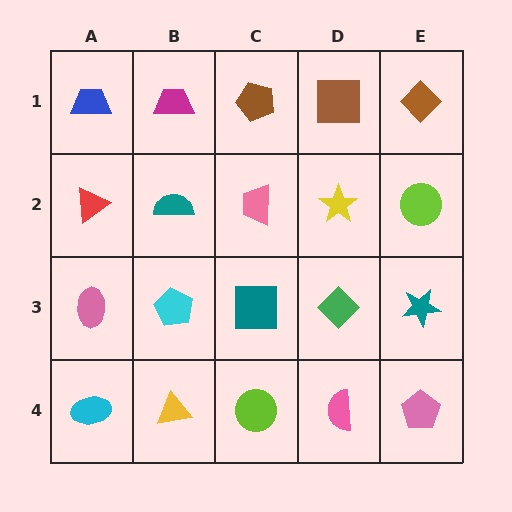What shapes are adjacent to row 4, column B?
A cyan pentagon (row 3, column B), a cyan ellipse (row 4, column A), a lime circle (row 4, column C).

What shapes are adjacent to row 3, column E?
A lime circle (row 2, column E), a pink pentagon (row 4, column E), a green diamond (row 3, column D).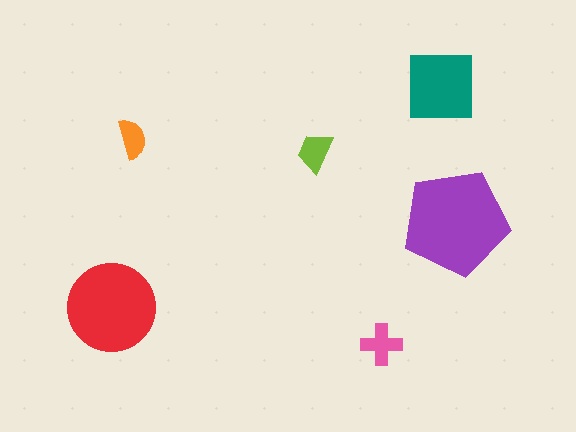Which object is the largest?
The purple pentagon.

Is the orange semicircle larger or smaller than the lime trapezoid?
Smaller.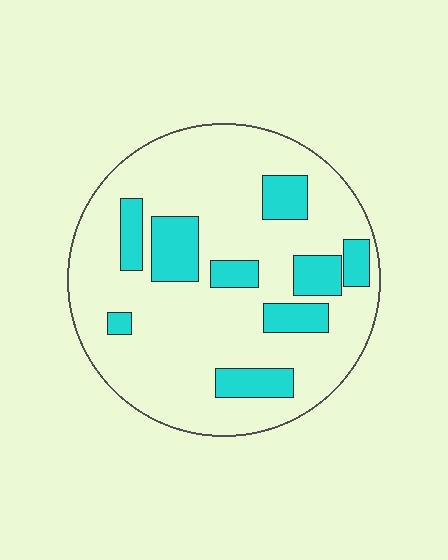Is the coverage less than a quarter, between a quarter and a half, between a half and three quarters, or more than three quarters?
Less than a quarter.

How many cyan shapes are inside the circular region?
9.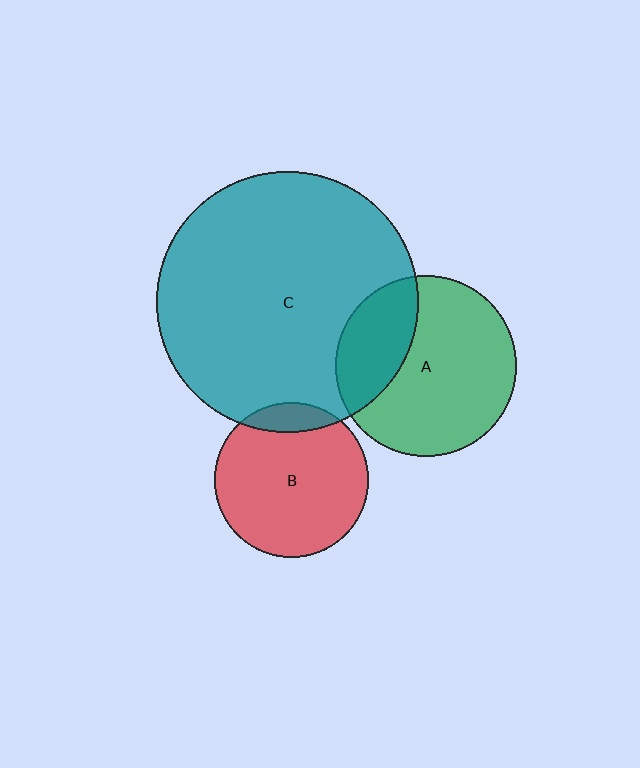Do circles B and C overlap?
Yes.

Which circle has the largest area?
Circle C (teal).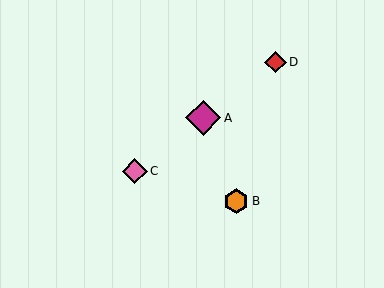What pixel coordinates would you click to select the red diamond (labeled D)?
Click at (276, 62) to select the red diamond D.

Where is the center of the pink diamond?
The center of the pink diamond is at (135, 171).